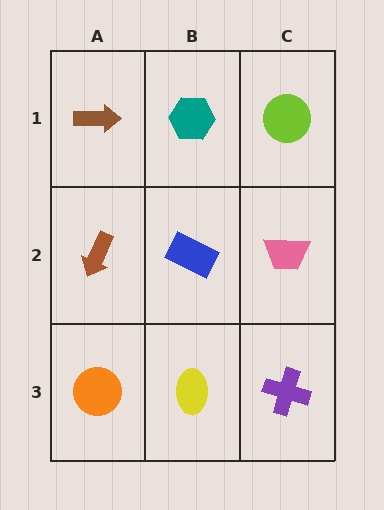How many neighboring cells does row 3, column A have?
2.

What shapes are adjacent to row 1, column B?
A blue rectangle (row 2, column B), a brown arrow (row 1, column A), a lime circle (row 1, column C).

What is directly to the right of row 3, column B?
A purple cross.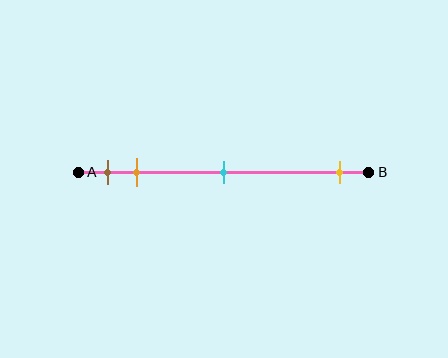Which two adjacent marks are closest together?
The brown and orange marks are the closest adjacent pair.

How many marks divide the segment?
There are 4 marks dividing the segment.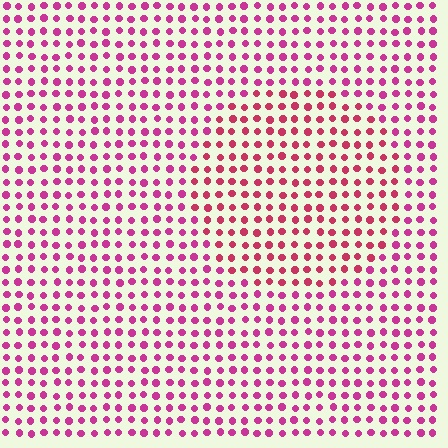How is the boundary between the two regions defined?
The boundary is defined purely by a slight shift in hue (about 22 degrees). Spacing, size, and orientation are identical on both sides.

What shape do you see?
I see a circle.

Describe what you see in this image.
The image is filled with small magenta elements in a uniform arrangement. A circle-shaped region is visible where the elements are tinted to a slightly different hue, forming a subtle color boundary.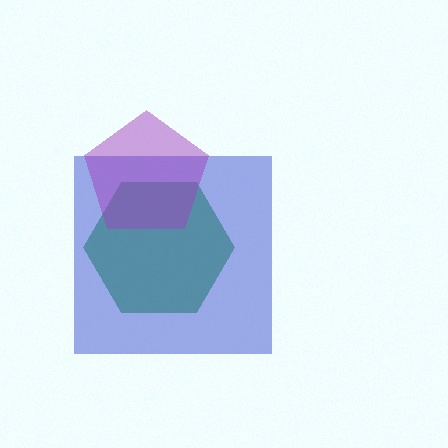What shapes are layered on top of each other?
The layered shapes are: a green hexagon, a blue square, a purple pentagon.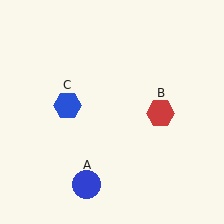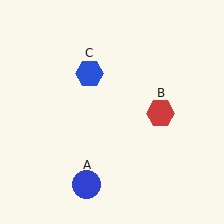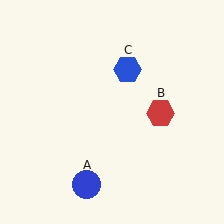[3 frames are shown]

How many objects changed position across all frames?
1 object changed position: blue hexagon (object C).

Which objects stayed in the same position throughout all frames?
Blue circle (object A) and red hexagon (object B) remained stationary.